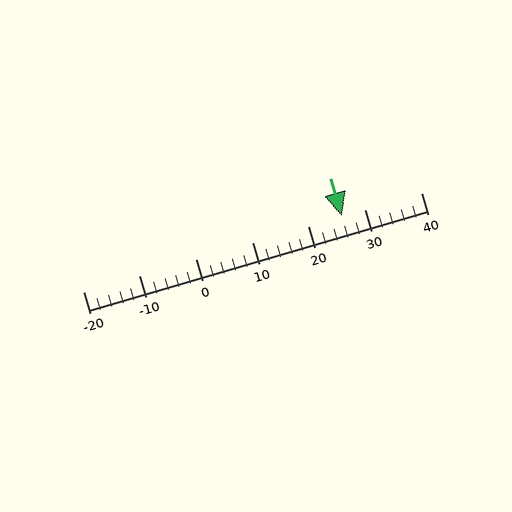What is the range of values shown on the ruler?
The ruler shows values from -20 to 40.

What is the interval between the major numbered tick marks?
The major tick marks are spaced 10 units apart.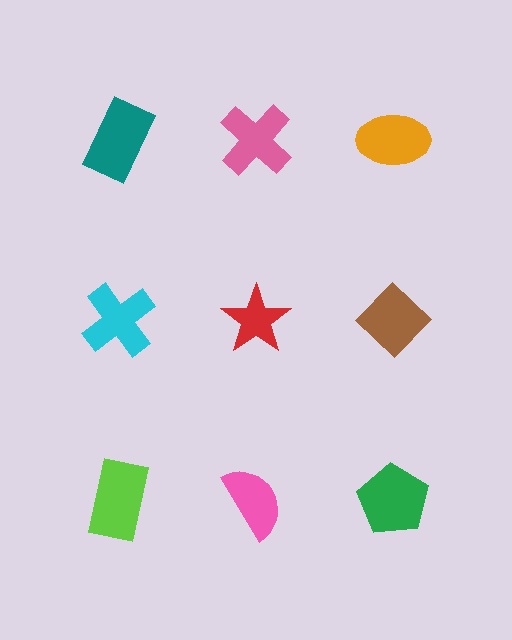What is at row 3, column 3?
A green pentagon.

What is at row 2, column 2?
A red star.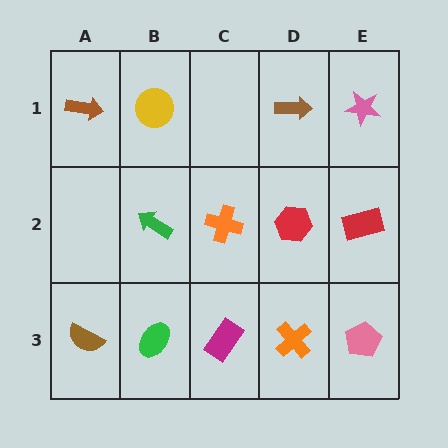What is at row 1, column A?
A brown arrow.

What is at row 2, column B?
A green arrow.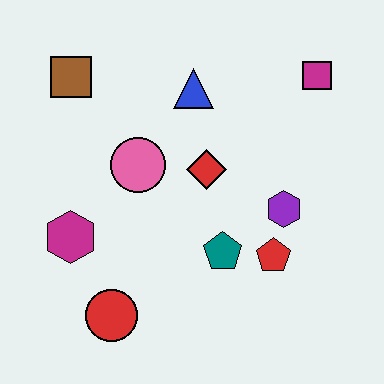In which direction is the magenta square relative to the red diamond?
The magenta square is to the right of the red diamond.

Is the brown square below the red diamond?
No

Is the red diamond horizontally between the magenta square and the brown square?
Yes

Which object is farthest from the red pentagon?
The brown square is farthest from the red pentagon.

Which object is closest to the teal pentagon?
The red pentagon is closest to the teal pentagon.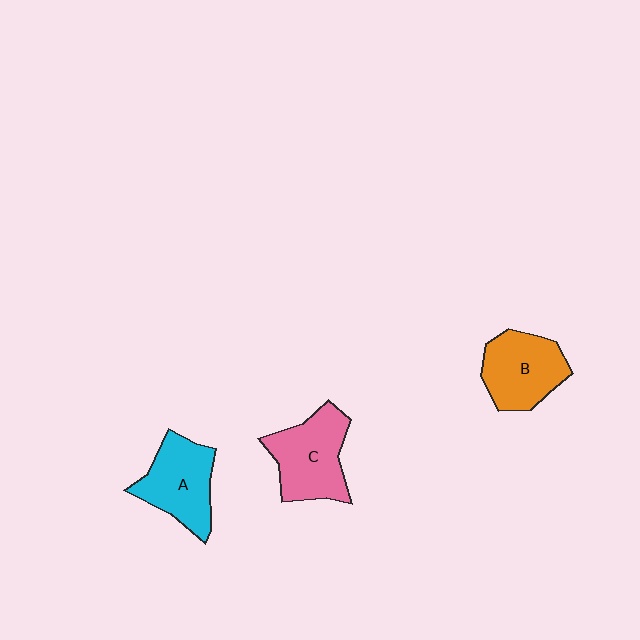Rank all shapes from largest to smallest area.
From largest to smallest: C (pink), A (cyan), B (orange).